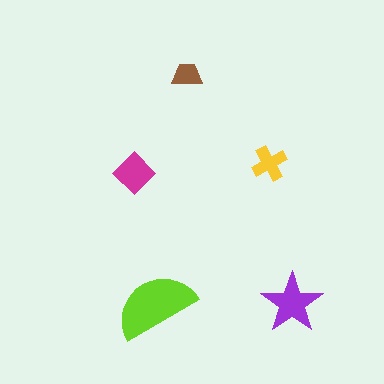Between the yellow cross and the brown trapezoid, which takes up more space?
The yellow cross.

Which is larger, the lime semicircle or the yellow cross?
The lime semicircle.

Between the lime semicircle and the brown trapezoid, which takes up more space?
The lime semicircle.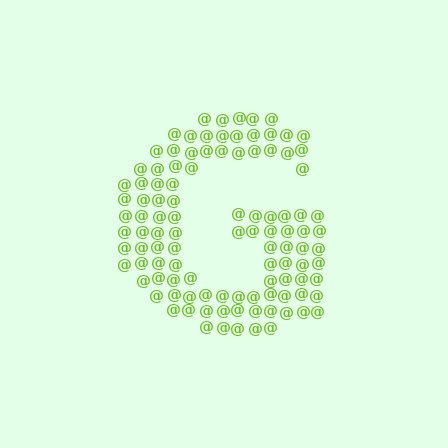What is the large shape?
The large shape is the letter G.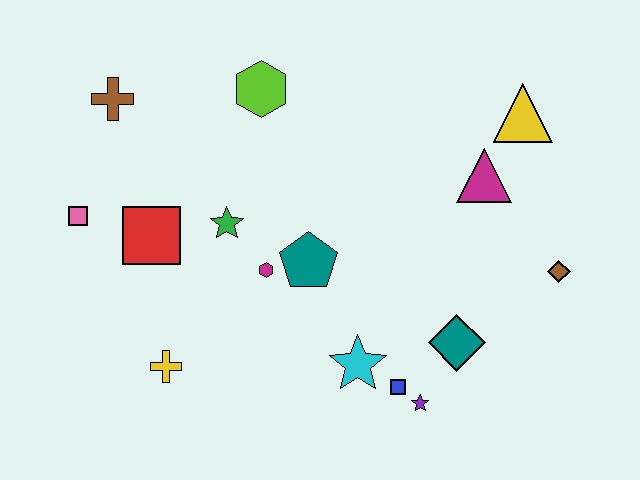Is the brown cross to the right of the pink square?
Yes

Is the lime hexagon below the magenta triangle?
No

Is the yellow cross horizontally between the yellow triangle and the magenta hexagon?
No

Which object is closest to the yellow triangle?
The magenta triangle is closest to the yellow triangle.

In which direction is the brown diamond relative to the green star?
The brown diamond is to the right of the green star.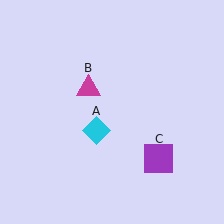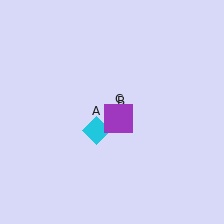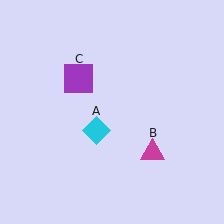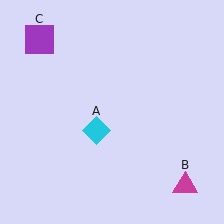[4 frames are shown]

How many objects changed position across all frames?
2 objects changed position: magenta triangle (object B), purple square (object C).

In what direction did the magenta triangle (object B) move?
The magenta triangle (object B) moved down and to the right.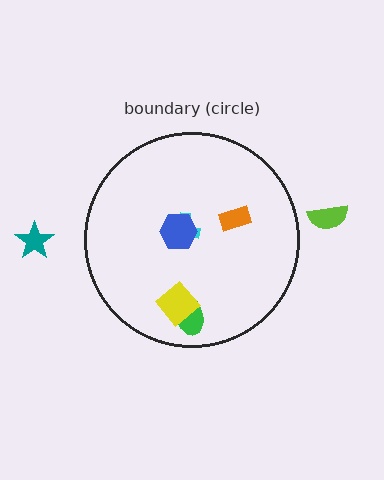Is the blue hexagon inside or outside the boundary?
Inside.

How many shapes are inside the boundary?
5 inside, 2 outside.